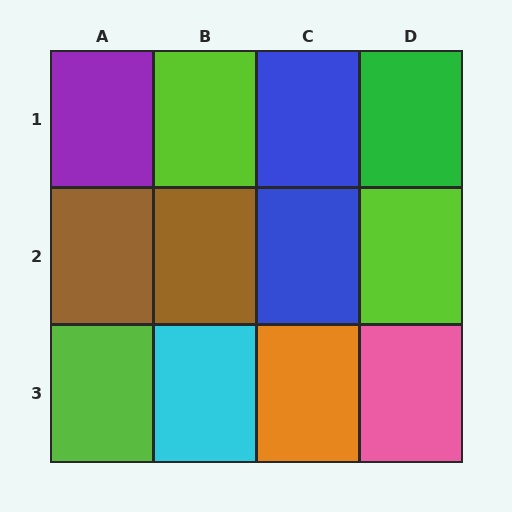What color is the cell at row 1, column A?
Purple.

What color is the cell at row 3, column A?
Lime.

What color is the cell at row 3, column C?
Orange.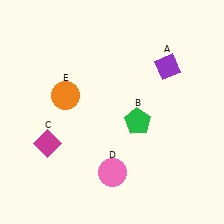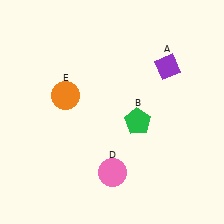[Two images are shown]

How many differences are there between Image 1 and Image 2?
There is 1 difference between the two images.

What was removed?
The magenta diamond (C) was removed in Image 2.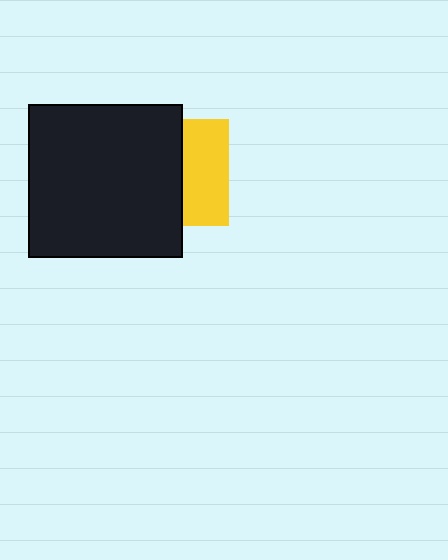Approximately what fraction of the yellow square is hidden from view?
Roughly 57% of the yellow square is hidden behind the black square.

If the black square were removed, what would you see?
You would see the complete yellow square.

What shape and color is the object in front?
The object in front is a black square.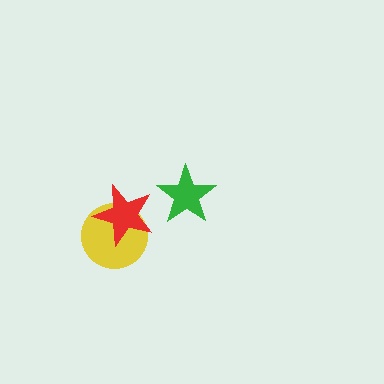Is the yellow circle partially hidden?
Yes, it is partially covered by another shape.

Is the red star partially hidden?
No, no other shape covers it.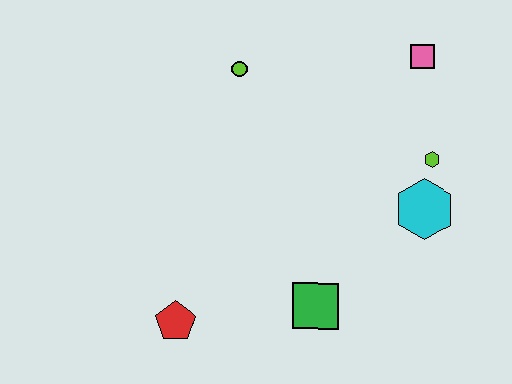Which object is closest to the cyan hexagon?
The lime hexagon is closest to the cyan hexagon.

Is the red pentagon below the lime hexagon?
Yes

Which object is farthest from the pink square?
The red pentagon is farthest from the pink square.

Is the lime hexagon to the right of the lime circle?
Yes